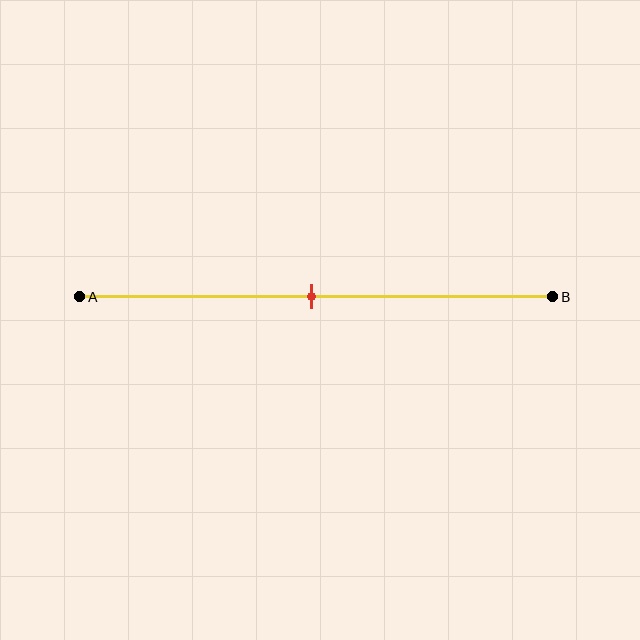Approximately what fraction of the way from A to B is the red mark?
The red mark is approximately 50% of the way from A to B.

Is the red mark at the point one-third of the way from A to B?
No, the mark is at about 50% from A, not at the 33% one-third point.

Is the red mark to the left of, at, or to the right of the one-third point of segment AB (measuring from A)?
The red mark is to the right of the one-third point of segment AB.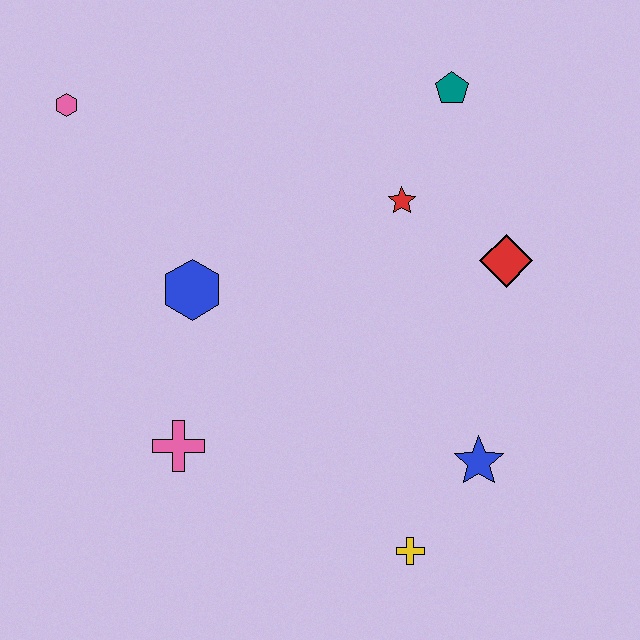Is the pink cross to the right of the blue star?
No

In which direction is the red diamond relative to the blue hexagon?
The red diamond is to the right of the blue hexagon.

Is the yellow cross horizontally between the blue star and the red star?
Yes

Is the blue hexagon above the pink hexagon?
No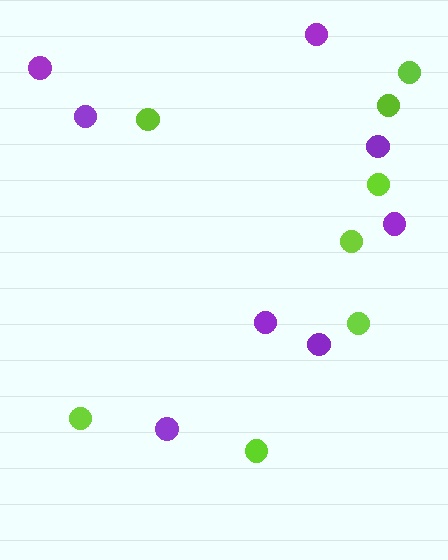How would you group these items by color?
There are 2 groups: one group of lime circles (8) and one group of purple circles (8).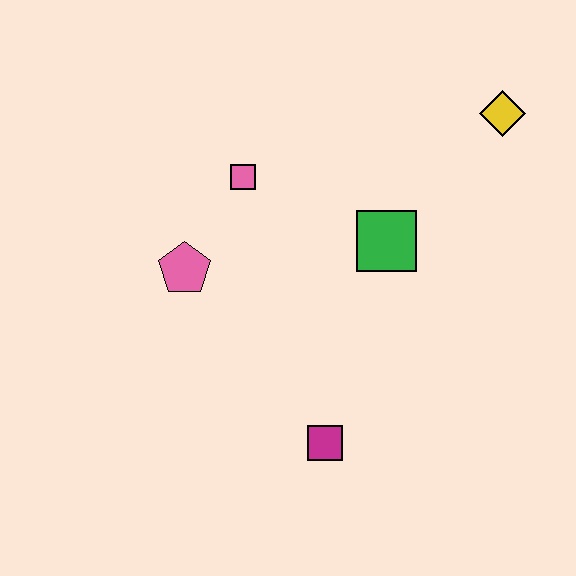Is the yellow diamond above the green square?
Yes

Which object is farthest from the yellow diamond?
The magenta square is farthest from the yellow diamond.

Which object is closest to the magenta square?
The green square is closest to the magenta square.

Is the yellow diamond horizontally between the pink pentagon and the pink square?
No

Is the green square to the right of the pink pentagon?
Yes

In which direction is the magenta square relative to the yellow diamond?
The magenta square is below the yellow diamond.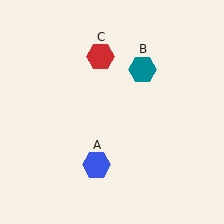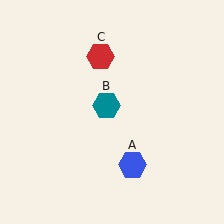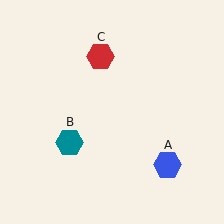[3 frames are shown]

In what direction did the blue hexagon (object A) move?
The blue hexagon (object A) moved right.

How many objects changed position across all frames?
2 objects changed position: blue hexagon (object A), teal hexagon (object B).